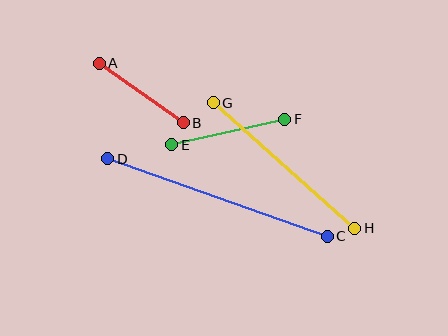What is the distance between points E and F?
The distance is approximately 116 pixels.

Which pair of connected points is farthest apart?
Points C and D are farthest apart.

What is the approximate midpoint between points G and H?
The midpoint is at approximately (284, 165) pixels.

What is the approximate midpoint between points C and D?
The midpoint is at approximately (217, 197) pixels.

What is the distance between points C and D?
The distance is approximately 233 pixels.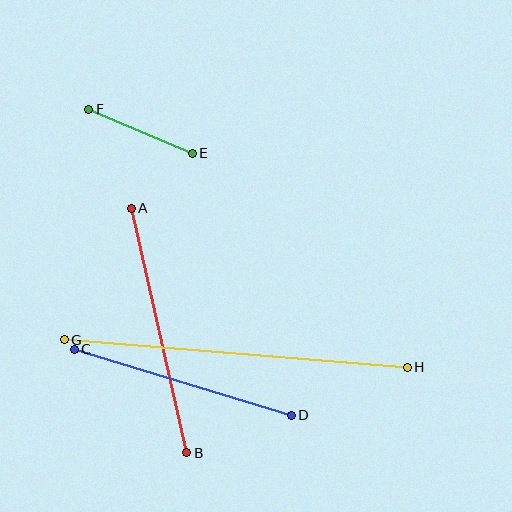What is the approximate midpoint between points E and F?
The midpoint is at approximately (140, 131) pixels.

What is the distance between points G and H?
The distance is approximately 344 pixels.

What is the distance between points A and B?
The distance is approximately 251 pixels.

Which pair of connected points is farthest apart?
Points G and H are farthest apart.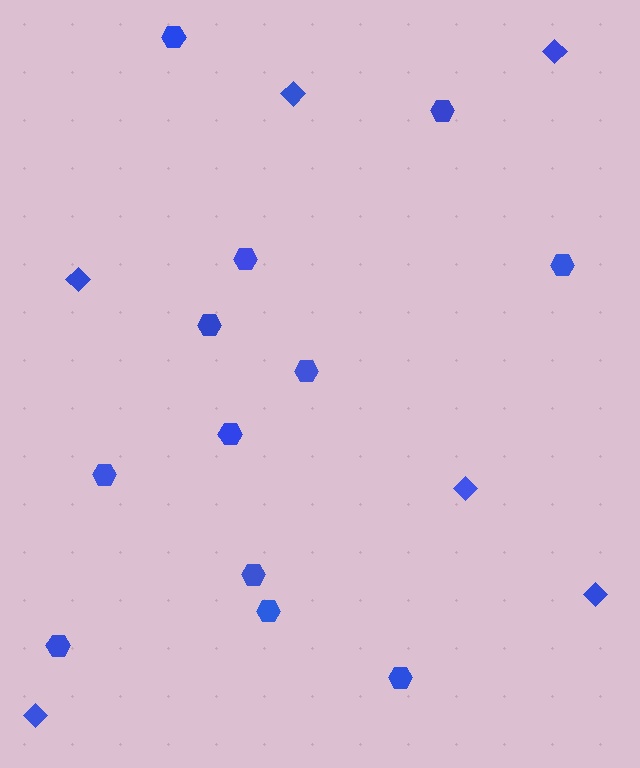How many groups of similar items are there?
There are 2 groups: one group of diamonds (6) and one group of hexagons (12).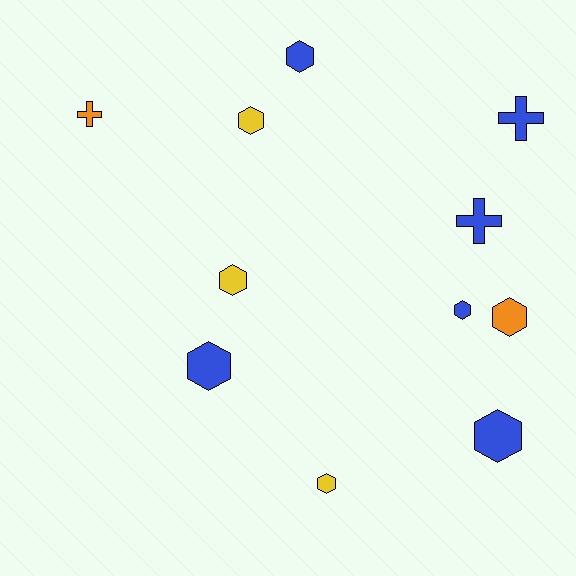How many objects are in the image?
There are 11 objects.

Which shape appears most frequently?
Hexagon, with 8 objects.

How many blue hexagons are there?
There are 4 blue hexagons.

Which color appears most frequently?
Blue, with 6 objects.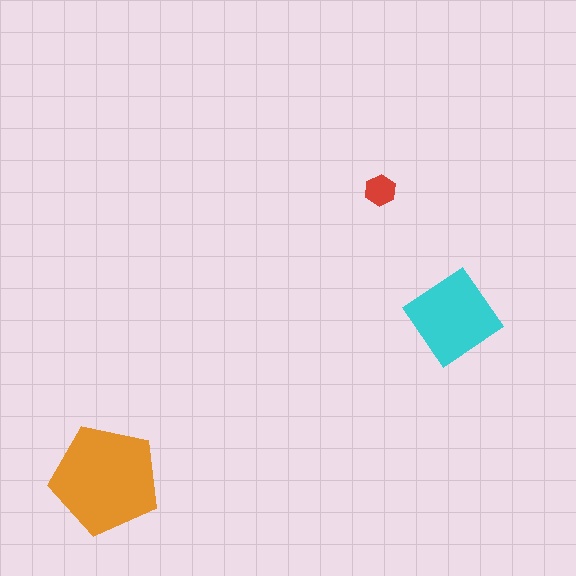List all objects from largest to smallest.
The orange pentagon, the cyan diamond, the red hexagon.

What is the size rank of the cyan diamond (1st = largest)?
2nd.